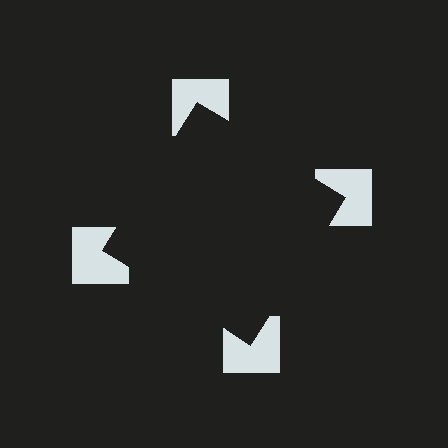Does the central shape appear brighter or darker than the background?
It typically appears slightly darker than the background, even though no actual brightness change is drawn.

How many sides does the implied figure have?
4 sides.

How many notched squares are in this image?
There are 4 — one at each vertex of the illusory square.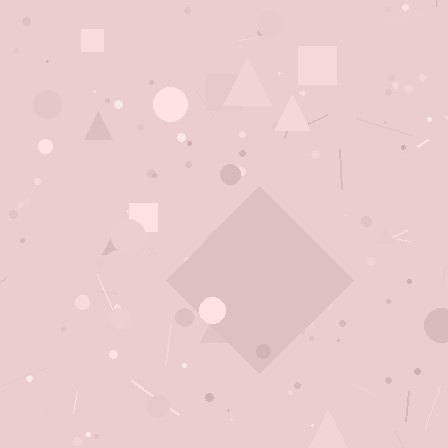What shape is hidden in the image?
A diamond is hidden in the image.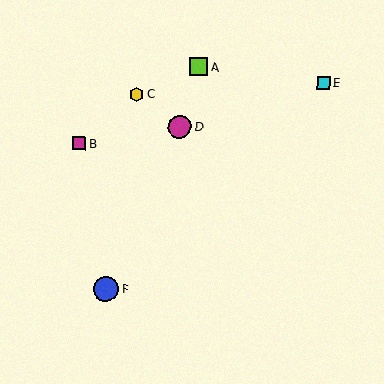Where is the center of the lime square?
The center of the lime square is at (199, 67).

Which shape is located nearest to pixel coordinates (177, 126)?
The magenta circle (labeled D) at (180, 127) is nearest to that location.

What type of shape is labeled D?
Shape D is a magenta circle.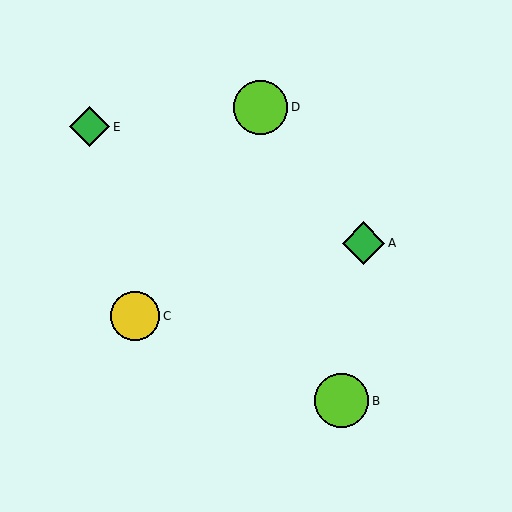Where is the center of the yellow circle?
The center of the yellow circle is at (135, 316).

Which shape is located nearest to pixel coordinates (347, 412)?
The lime circle (labeled B) at (342, 401) is nearest to that location.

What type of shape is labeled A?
Shape A is a green diamond.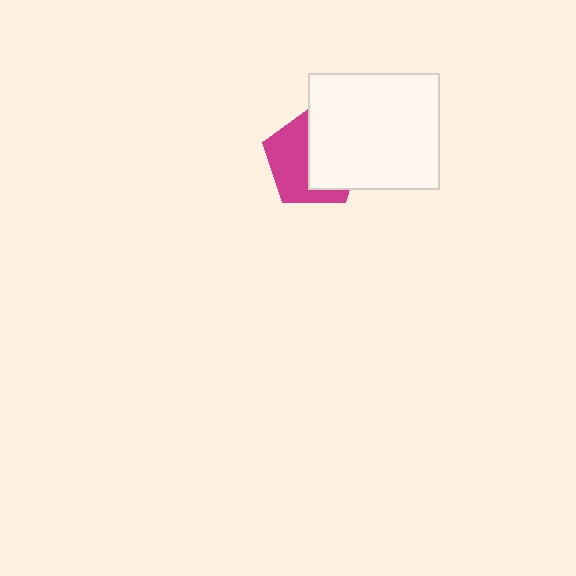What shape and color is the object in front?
The object in front is a white rectangle.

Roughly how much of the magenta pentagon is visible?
About half of it is visible (roughly 50%).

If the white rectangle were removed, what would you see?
You would see the complete magenta pentagon.